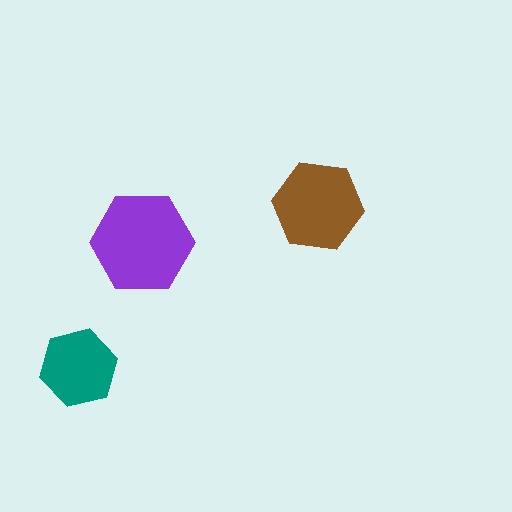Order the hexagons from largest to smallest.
the purple one, the brown one, the teal one.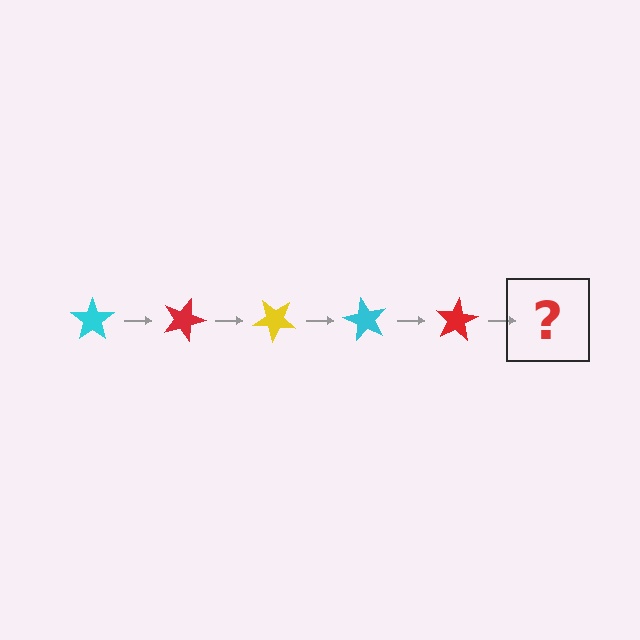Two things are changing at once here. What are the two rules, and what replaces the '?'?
The two rules are that it rotates 20 degrees each step and the color cycles through cyan, red, and yellow. The '?' should be a yellow star, rotated 100 degrees from the start.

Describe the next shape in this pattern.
It should be a yellow star, rotated 100 degrees from the start.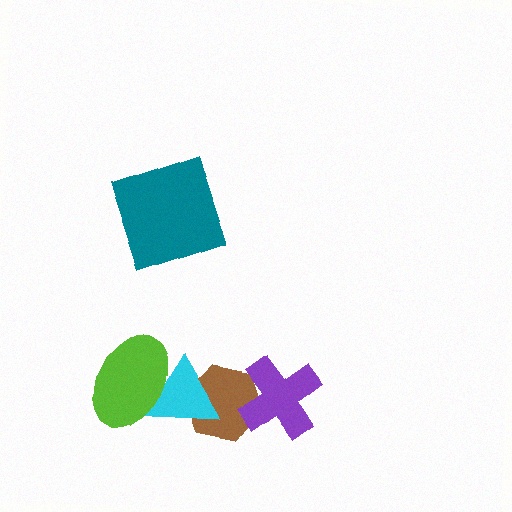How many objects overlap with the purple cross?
1 object overlaps with the purple cross.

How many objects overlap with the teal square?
0 objects overlap with the teal square.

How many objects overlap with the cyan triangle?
2 objects overlap with the cyan triangle.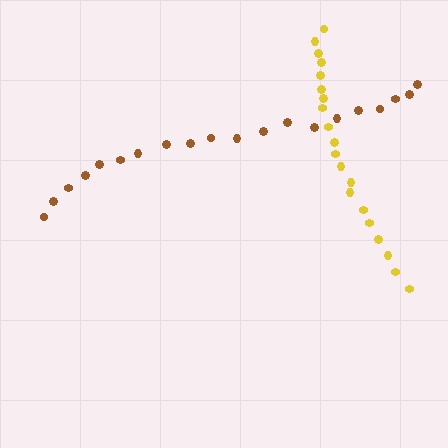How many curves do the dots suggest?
There are 2 distinct paths.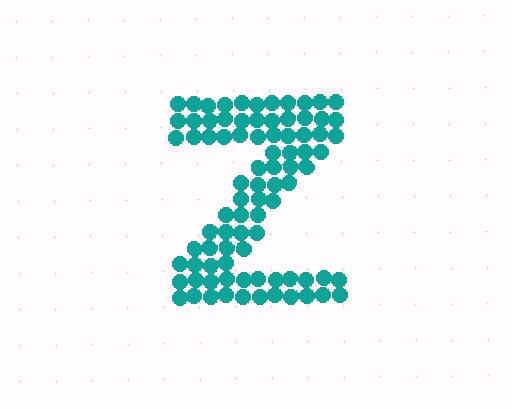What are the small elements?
The small elements are circles.